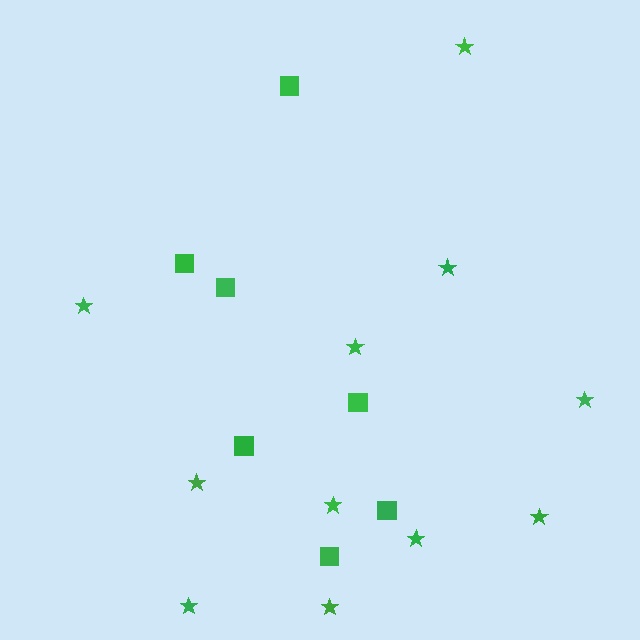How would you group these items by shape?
There are 2 groups: one group of stars (11) and one group of squares (7).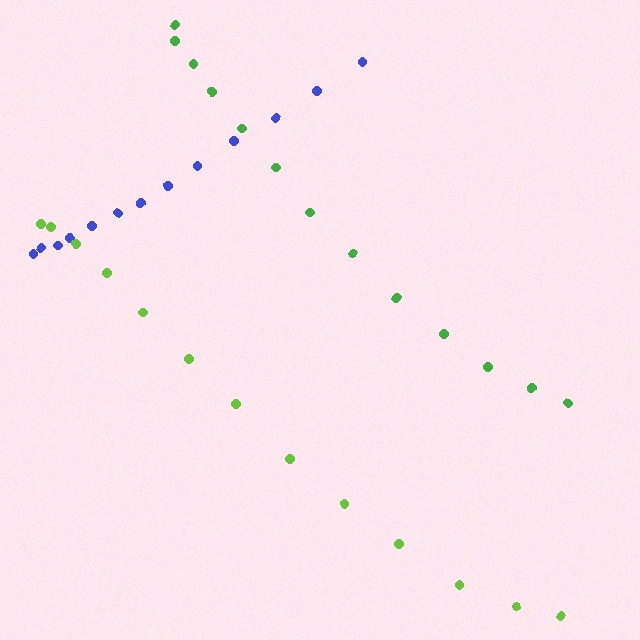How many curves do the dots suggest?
There are 3 distinct paths.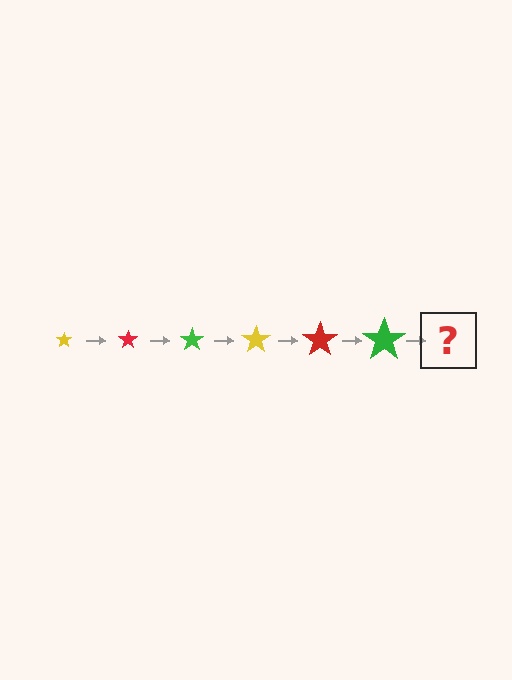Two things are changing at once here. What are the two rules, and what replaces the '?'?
The two rules are that the star grows larger each step and the color cycles through yellow, red, and green. The '?' should be a yellow star, larger than the previous one.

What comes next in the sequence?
The next element should be a yellow star, larger than the previous one.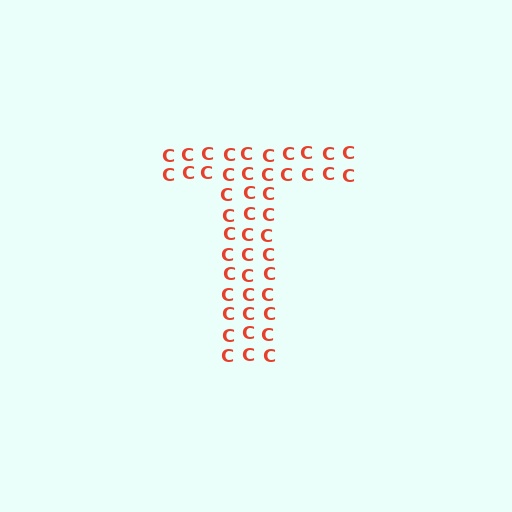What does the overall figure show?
The overall figure shows the letter T.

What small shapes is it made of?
It is made of small letter C's.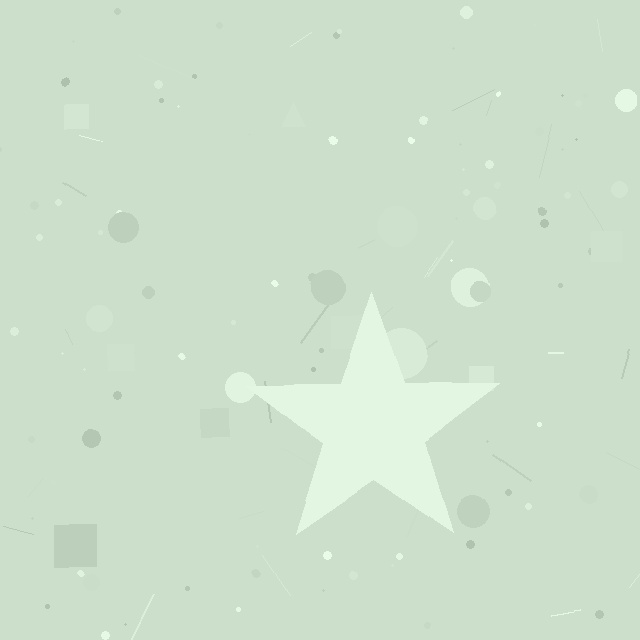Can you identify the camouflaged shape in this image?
The camouflaged shape is a star.